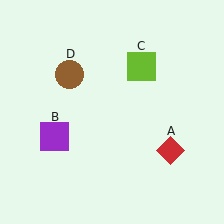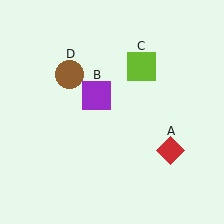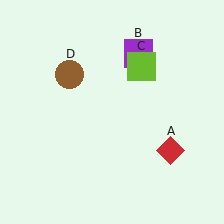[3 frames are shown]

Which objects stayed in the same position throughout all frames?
Red diamond (object A) and lime square (object C) and brown circle (object D) remained stationary.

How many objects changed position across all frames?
1 object changed position: purple square (object B).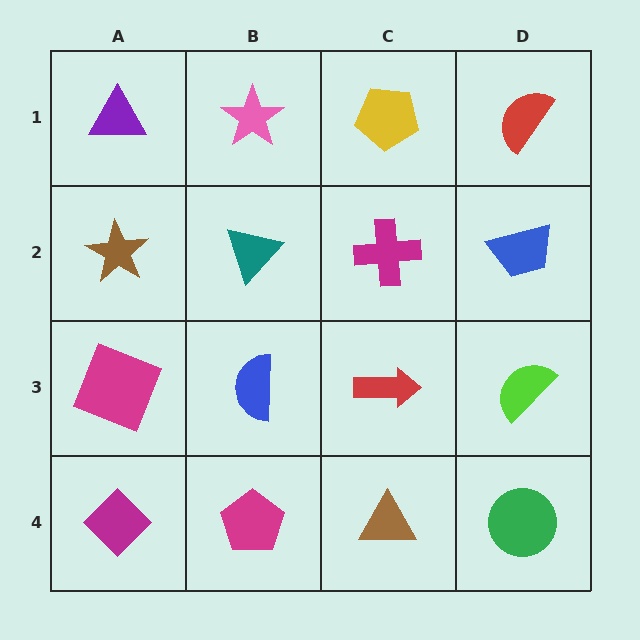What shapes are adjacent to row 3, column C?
A magenta cross (row 2, column C), a brown triangle (row 4, column C), a blue semicircle (row 3, column B), a lime semicircle (row 3, column D).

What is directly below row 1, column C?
A magenta cross.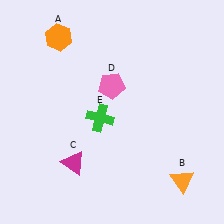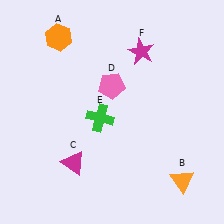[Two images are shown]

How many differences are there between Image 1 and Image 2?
There is 1 difference between the two images.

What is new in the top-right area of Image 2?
A magenta star (F) was added in the top-right area of Image 2.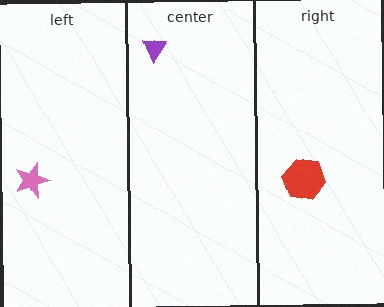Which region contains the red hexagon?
The right region.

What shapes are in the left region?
The pink star.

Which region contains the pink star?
The left region.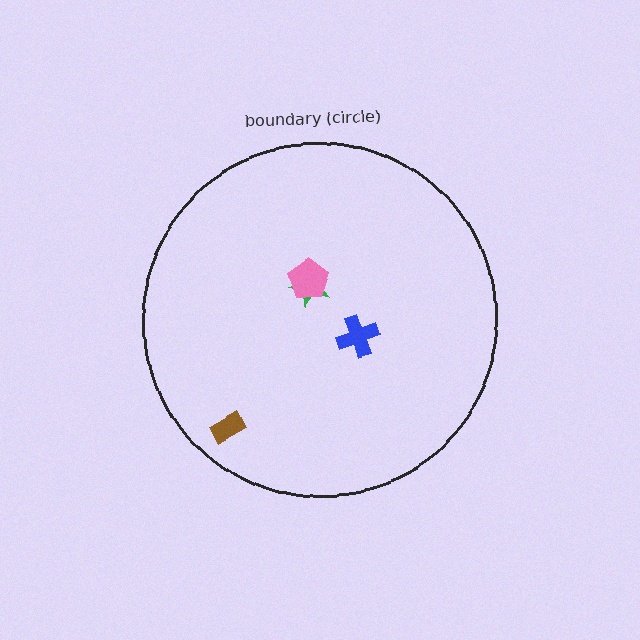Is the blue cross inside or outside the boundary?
Inside.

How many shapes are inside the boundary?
4 inside, 0 outside.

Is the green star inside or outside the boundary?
Inside.